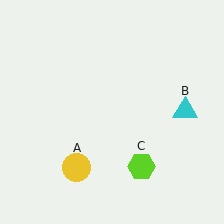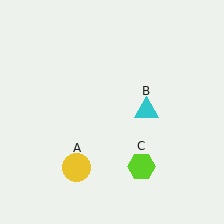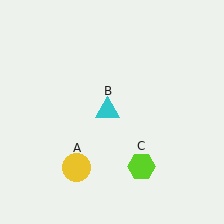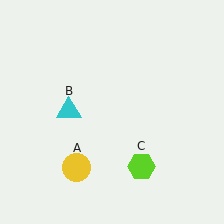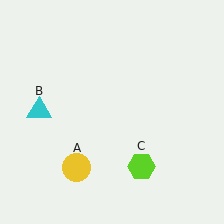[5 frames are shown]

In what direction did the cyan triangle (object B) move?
The cyan triangle (object B) moved left.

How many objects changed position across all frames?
1 object changed position: cyan triangle (object B).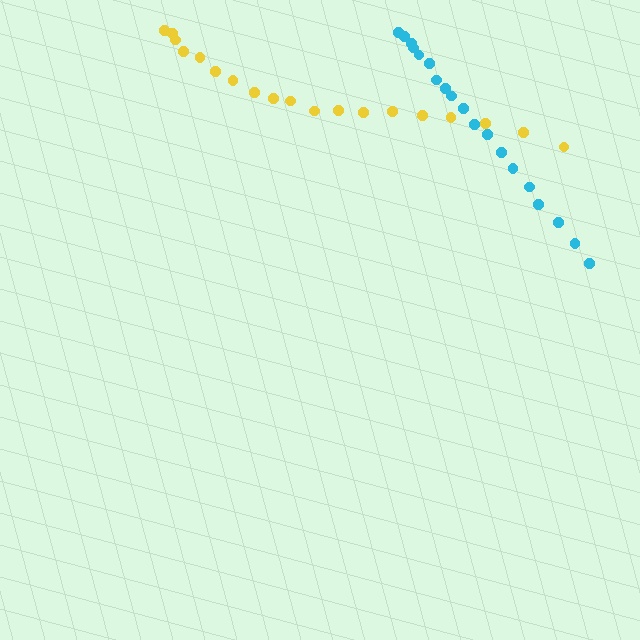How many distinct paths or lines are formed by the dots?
There are 2 distinct paths.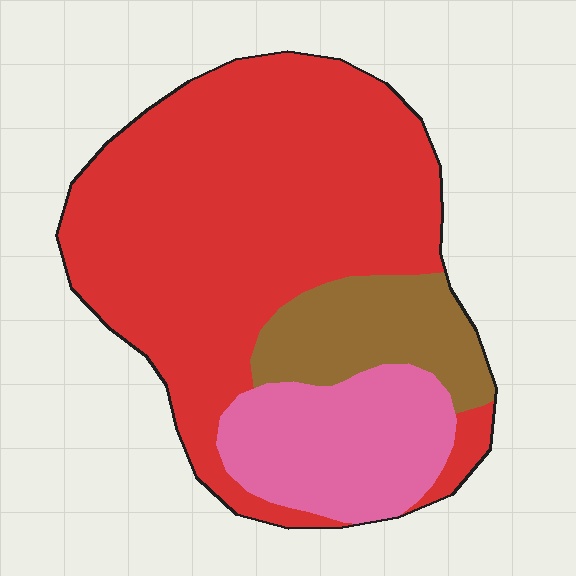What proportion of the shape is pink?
Pink takes up about one fifth (1/5) of the shape.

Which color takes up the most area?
Red, at roughly 65%.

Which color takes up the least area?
Brown, at roughly 15%.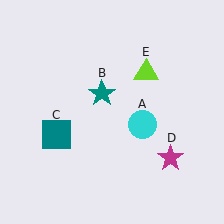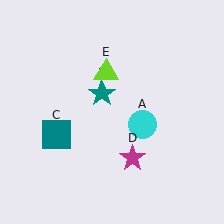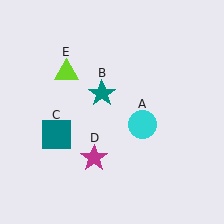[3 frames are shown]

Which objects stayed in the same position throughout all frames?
Cyan circle (object A) and teal star (object B) and teal square (object C) remained stationary.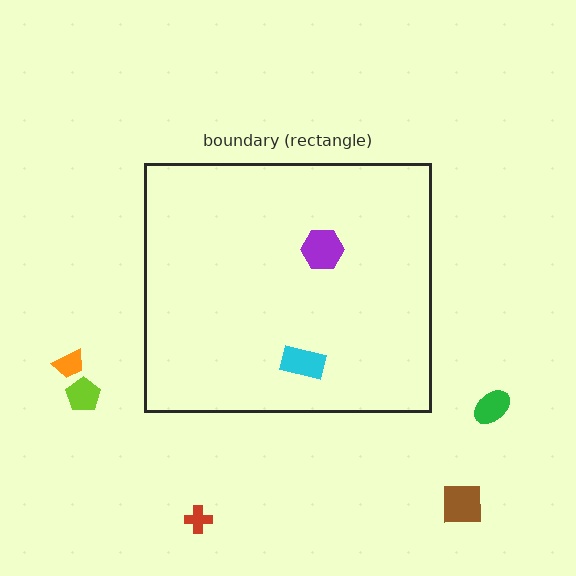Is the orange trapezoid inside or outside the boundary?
Outside.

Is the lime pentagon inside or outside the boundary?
Outside.